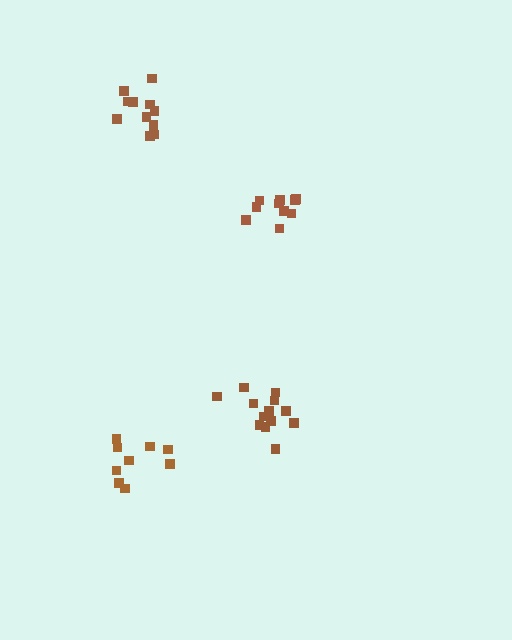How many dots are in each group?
Group 1: 11 dots, Group 2: 10 dots, Group 3: 13 dots, Group 4: 9 dots (43 total).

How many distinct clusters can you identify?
There are 4 distinct clusters.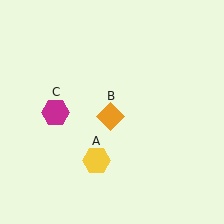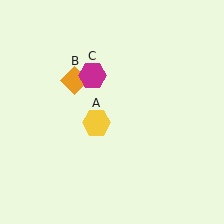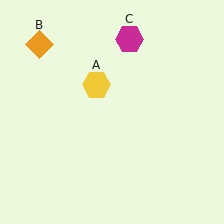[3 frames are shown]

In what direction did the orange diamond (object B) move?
The orange diamond (object B) moved up and to the left.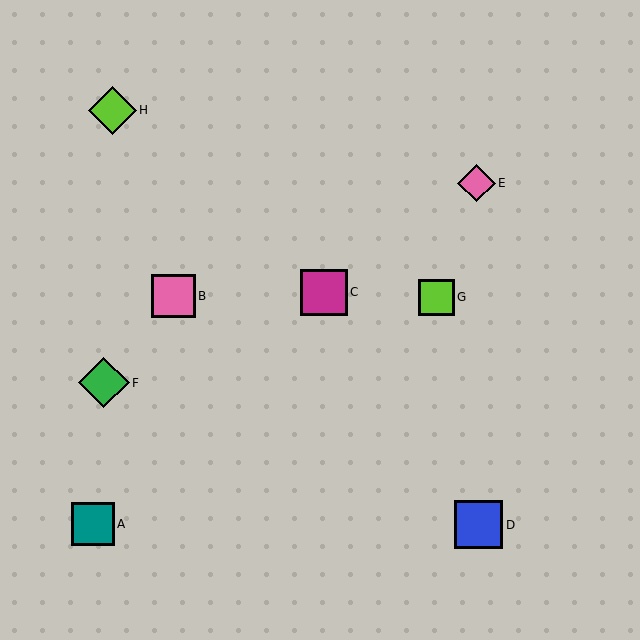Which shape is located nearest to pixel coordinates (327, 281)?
The magenta square (labeled C) at (324, 292) is nearest to that location.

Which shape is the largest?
The green diamond (labeled F) is the largest.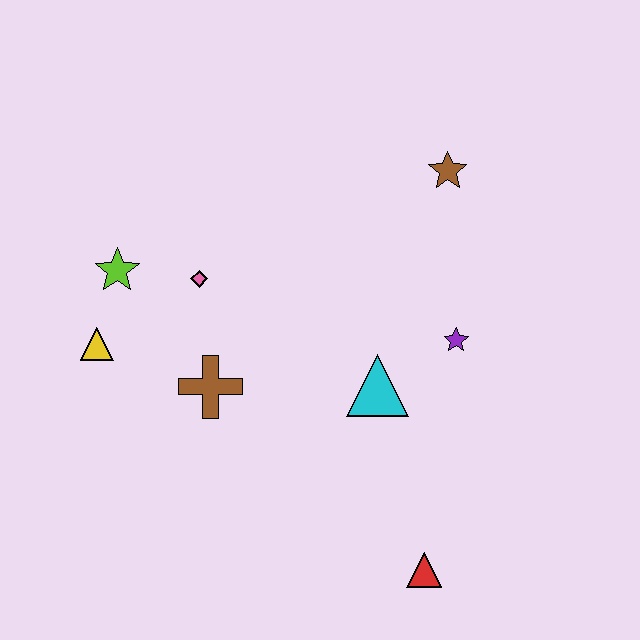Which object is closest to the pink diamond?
The lime star is closest to the pink diamond.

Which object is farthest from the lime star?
The red triangle is farthest from the lime star.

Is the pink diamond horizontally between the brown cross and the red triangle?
No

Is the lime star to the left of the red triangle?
Yes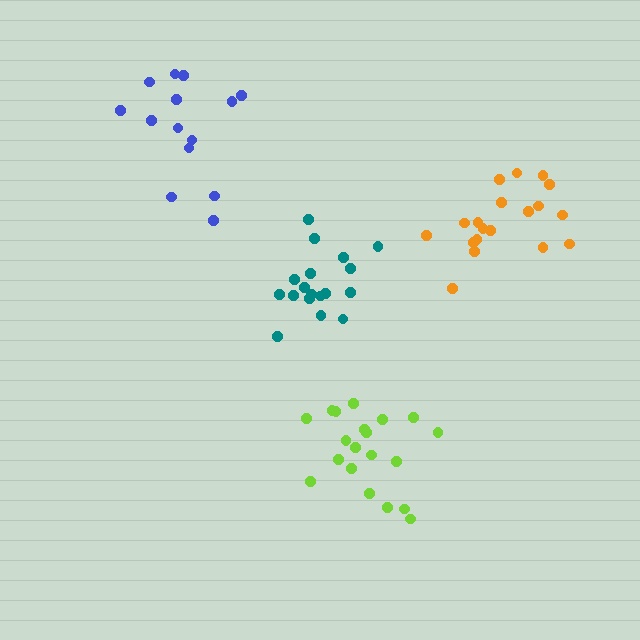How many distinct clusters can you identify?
There are 4 distinct clusters.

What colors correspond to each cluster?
The clusters are colored: teal, blue, orange, lime.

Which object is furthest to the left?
The blue cluster is leftmost.